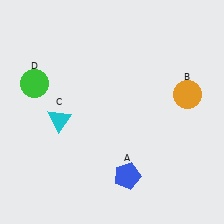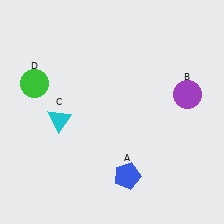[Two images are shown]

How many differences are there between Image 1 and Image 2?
There is 1 difference between the two images.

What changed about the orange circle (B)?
In Image 1, B is orange. In Image 2, it changed to purple.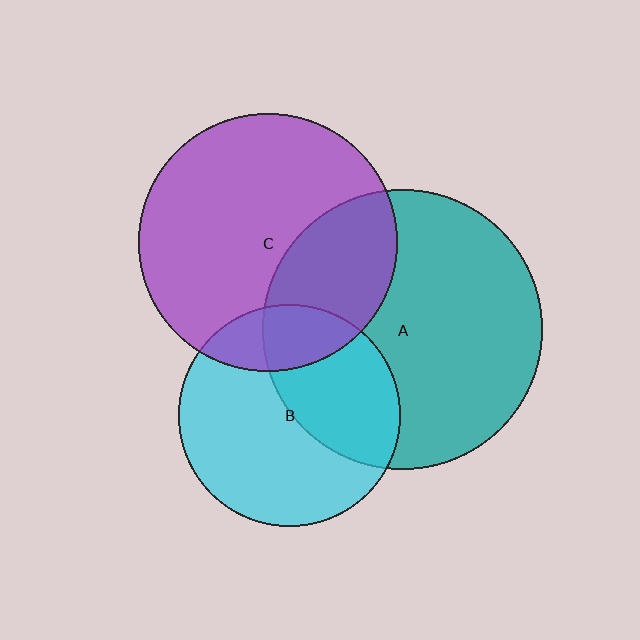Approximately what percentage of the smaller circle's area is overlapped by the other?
Approximately 30%.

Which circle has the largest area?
Circle A (teal).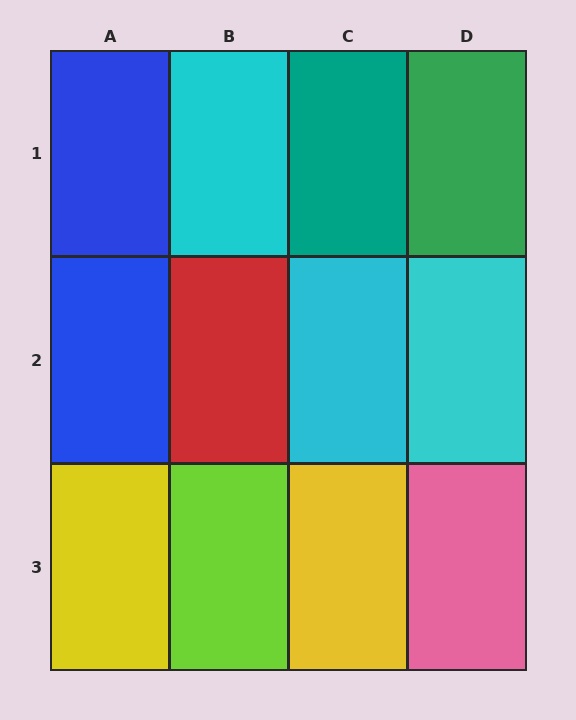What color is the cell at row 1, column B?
Cyan.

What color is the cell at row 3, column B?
Lime.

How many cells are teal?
1 cell is teal.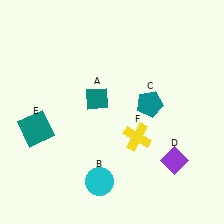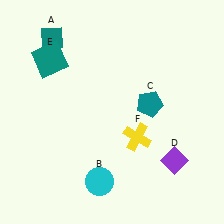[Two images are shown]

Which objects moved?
The objects that moved are: the teal diamond (A), the teal square (E).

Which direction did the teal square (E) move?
The teal square (E) moved up.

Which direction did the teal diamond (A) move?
The teal diamond (A) moved up.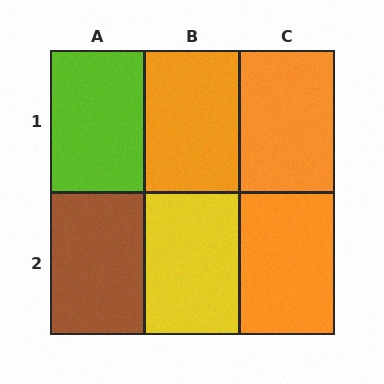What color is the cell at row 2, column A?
Brown.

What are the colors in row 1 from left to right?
Lime, orange, orange.